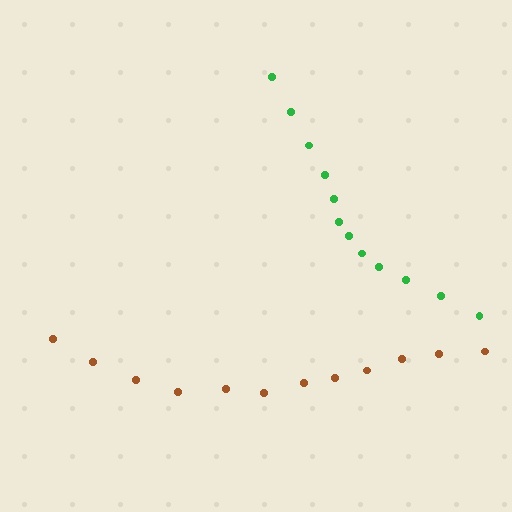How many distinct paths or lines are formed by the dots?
There are 2 distinct paths.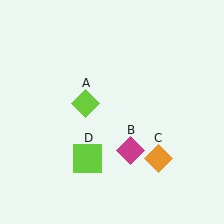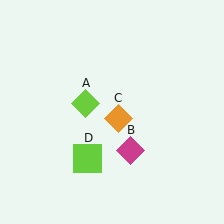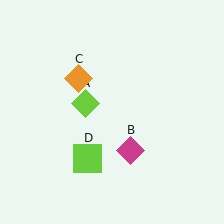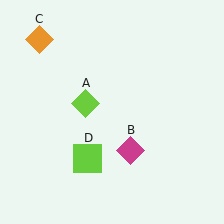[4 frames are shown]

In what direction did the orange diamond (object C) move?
The orange diamond (object C) moved up and to the left.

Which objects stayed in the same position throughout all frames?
Lime diamond (object A) and magenta diamond (object B) and lime square (object D) remained stationary.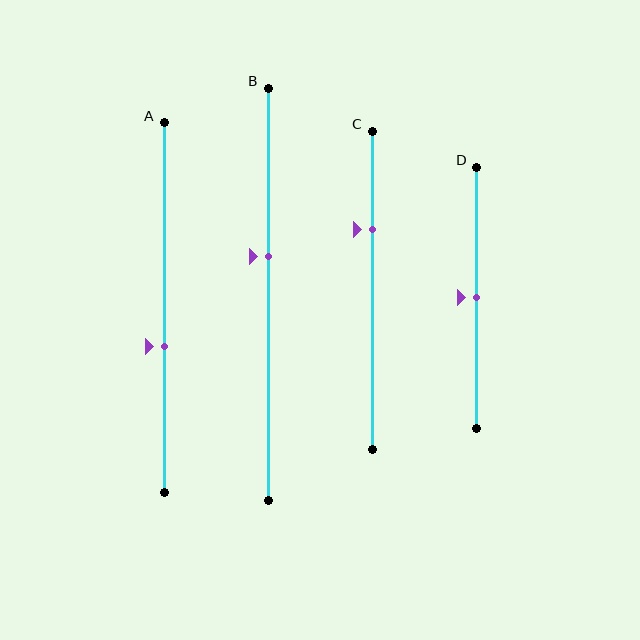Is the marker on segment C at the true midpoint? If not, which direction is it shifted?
No, the marker on segment C is shifted upward by about 19% of the segment length.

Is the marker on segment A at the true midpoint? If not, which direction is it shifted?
No, the marker on segment A is shifted downward by about 11% of the segment length.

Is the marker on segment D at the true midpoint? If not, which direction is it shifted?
Yes, the marker on segment D is at the true midpoint.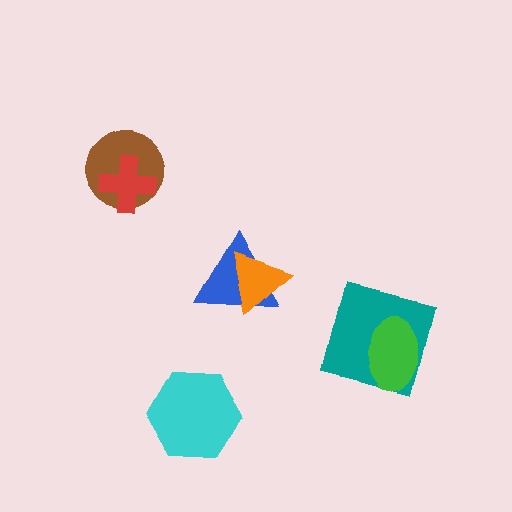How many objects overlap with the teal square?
1 object overlaps with the teal square.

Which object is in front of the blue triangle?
The orange triangle is in front of the blue triangle.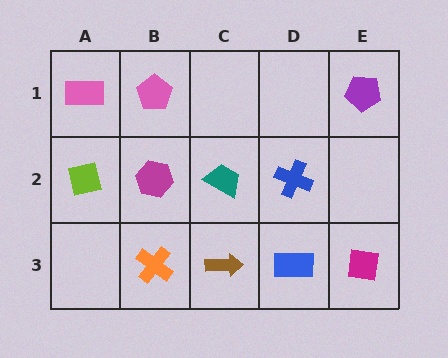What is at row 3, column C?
A brown arrow.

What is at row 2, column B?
A magenta hexagon.